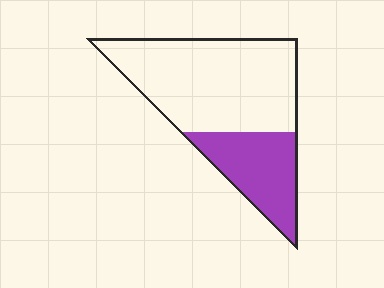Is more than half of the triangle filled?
No.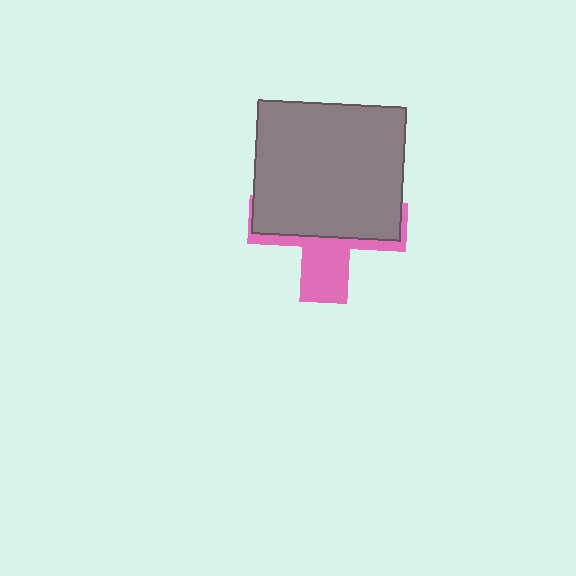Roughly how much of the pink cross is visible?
A small part of it is visible (roughly 35%).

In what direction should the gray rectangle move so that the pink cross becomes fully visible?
The gray rectangle should move up. That is the shortest direction to clear the overlap and leave the pink cross fully visible.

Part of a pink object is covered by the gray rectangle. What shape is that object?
It is a cross.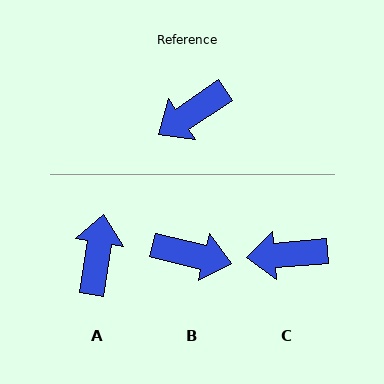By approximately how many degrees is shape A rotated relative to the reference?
Approximately 132 degrees clockwise.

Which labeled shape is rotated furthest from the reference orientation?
B, about 133 degrees away.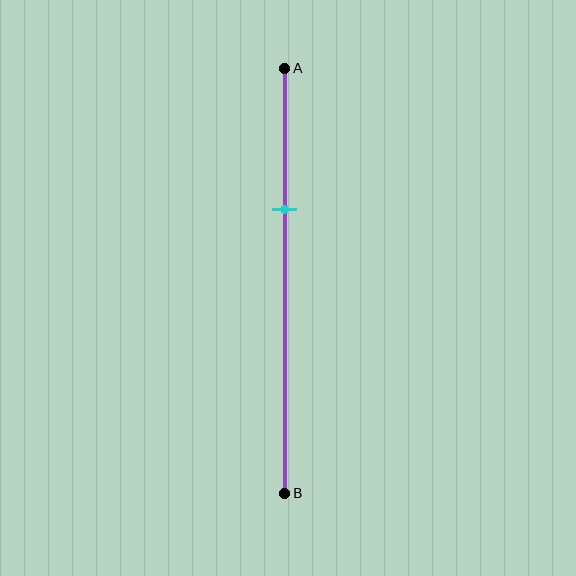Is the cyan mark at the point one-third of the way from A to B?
Yes, the mark is approximately at the one-third point.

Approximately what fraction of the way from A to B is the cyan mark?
The cyan mark is approximately 35% of the way from A to B.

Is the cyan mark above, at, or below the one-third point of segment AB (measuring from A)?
The cyan mark is approximately at the one-third point of segment AB.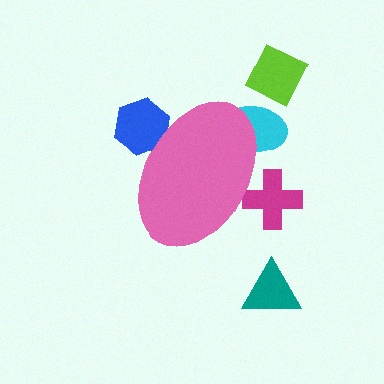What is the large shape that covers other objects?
A pink ellipse.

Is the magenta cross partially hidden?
Yes, the magenta cross is partially hidden behind the pink ellipse.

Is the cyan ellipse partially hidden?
Yes, the cyan ellipse is partially hidden behind the pink ellipse.